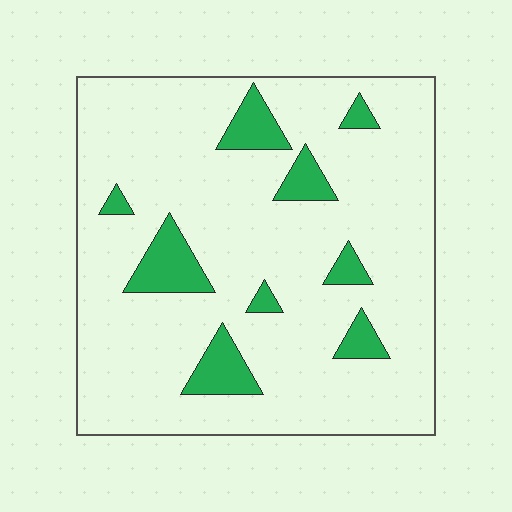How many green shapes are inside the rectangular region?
9.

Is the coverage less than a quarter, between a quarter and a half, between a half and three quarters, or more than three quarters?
Less than a quarter.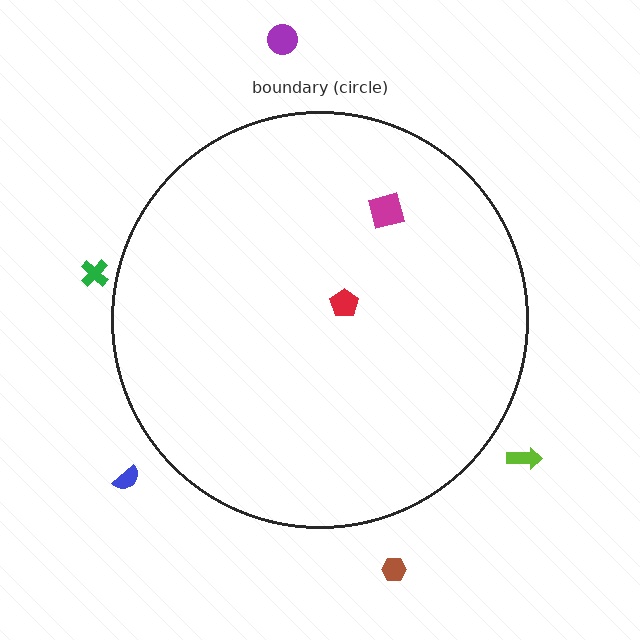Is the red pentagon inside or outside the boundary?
Inside.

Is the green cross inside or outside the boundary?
Outside.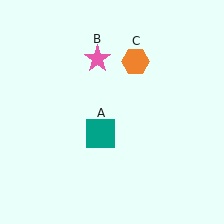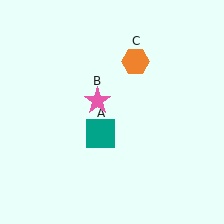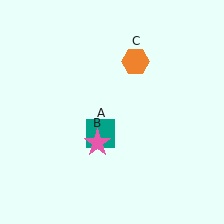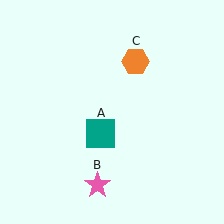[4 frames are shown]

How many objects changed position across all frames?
1 object changed position: pink star (object B).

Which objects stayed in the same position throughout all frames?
Teal square (object A) and orange hexagon (object C) remained stationary.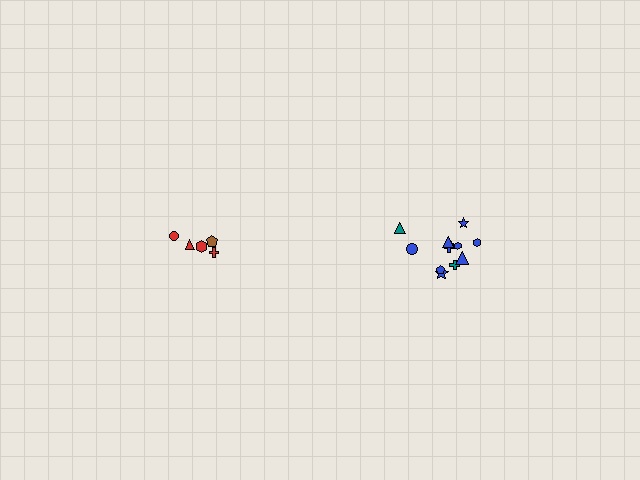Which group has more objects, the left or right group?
The right group.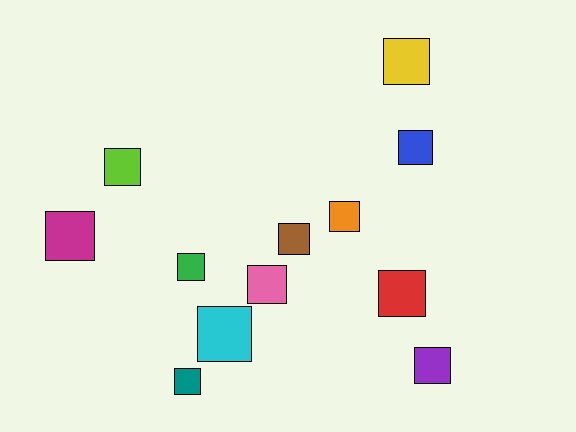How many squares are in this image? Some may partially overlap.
There are 12 squares.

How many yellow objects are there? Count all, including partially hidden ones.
There is 1 yellow object.